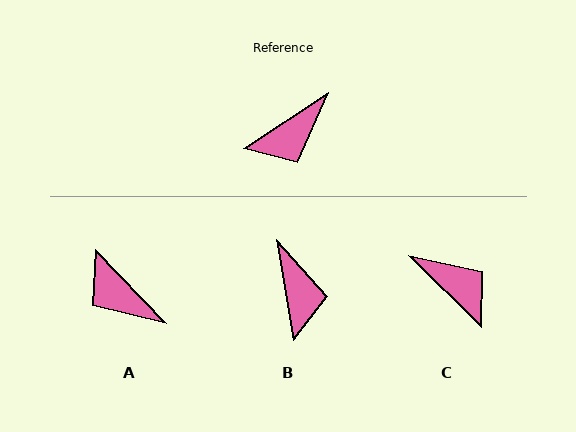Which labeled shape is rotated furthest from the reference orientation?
C, about 102 degrees away.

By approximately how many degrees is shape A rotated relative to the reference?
Approximately 79 degrees clockwise.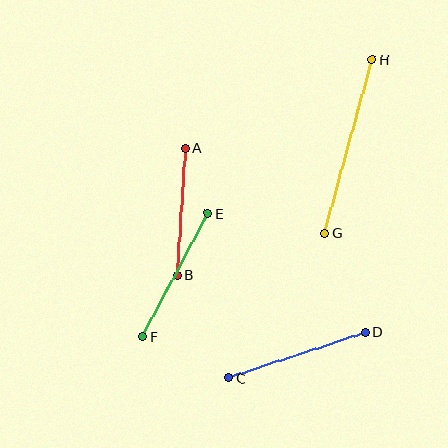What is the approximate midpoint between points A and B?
The midpoint is at approximately (181, 212) pixels.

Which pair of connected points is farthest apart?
Points G and H are farthest apart.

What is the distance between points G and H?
The distance is approximately 180 pixels.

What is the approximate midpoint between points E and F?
The midpoint is at approximately (175, 275) pixels.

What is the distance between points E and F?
The distance is approximately 139 pixels.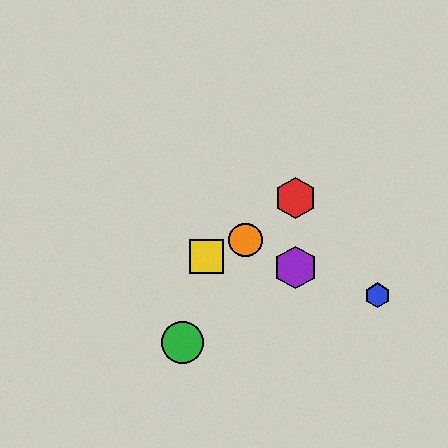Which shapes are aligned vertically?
The red hexagon, the purple hexagon are aligned vertically.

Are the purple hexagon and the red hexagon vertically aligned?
Yes, both are at x≈295.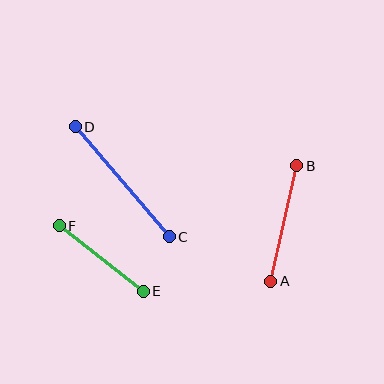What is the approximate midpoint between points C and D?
The midpoint is at approximately (122, 182) pixels.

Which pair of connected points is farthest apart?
Points C and D are farthest apart.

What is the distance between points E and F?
The distance is approximately 106 pixels.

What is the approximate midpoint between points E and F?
The midpoint is at approximately (101, 259) pixels.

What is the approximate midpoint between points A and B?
The midpoint is at approximately (284, 224) pixels.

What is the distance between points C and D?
The distance is approximately 145 pixels.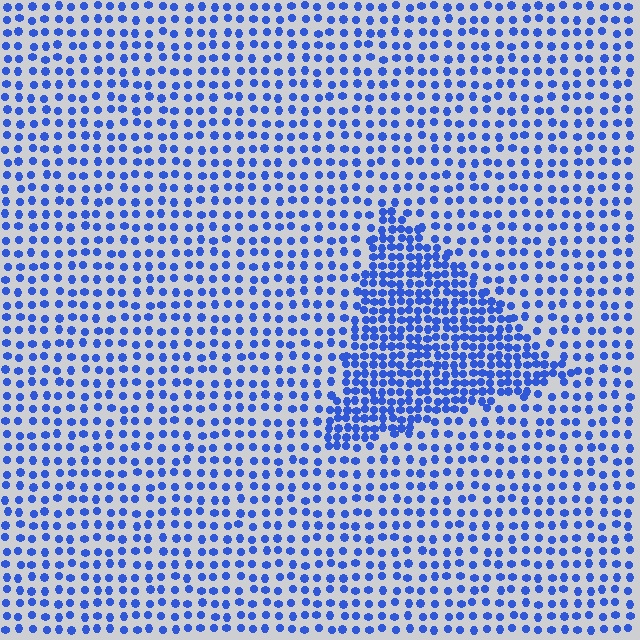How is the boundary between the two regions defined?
The boundary is defined by a change in element density (approximately 2.1x ratio). All elements are the same color, size, and shape.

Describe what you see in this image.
The image contains small blue elements arranged at two different densities. A triangle-shaped region is visible where the elements are more densely packed than the surrounding area.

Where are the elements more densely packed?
The elements are more densely packed inside the triangle boundary.